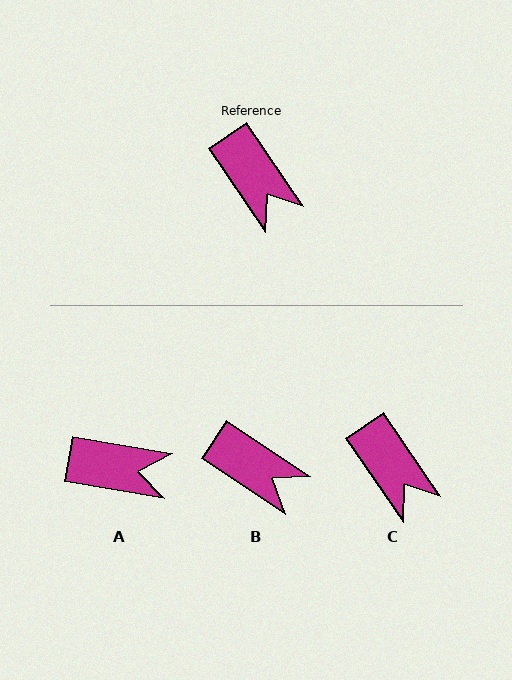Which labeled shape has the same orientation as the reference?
C.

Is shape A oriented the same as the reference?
No, it is off by about 46 degrees.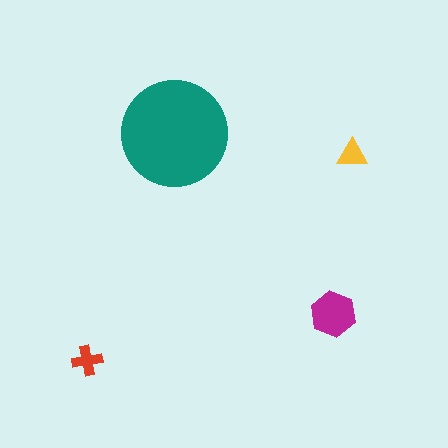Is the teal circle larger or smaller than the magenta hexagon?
Larger.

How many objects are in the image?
There are 4 objects in the image.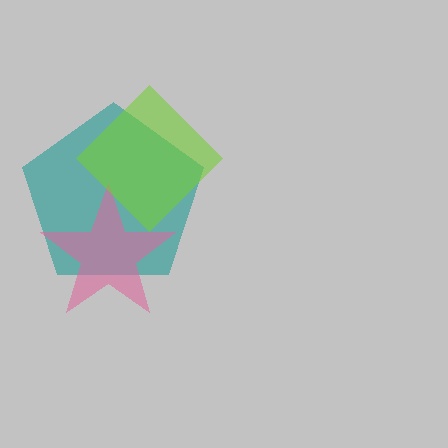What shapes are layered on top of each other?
The layered shapes are: a teal pentagon, a pink star, a lime diamond.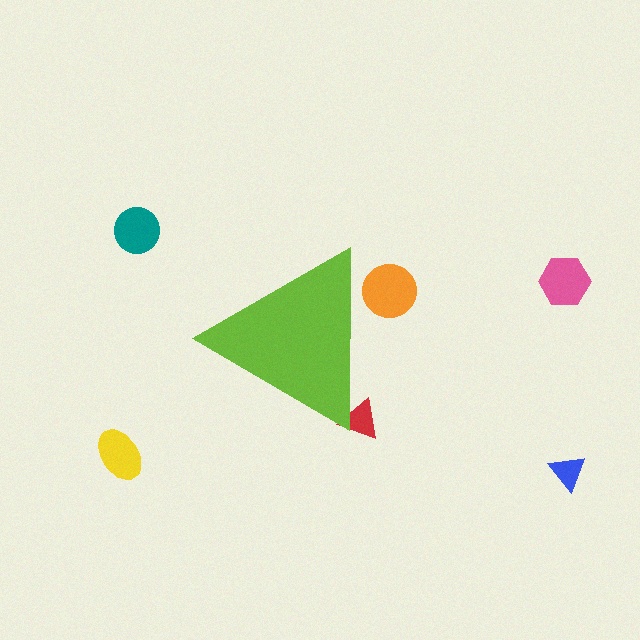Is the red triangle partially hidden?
Yes, the red triangle is partially hidden behind the lime triangle.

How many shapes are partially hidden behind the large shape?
2 shapes are partially hidden.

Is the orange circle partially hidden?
Yes, the orange circle is partially hidden behind the lime triangle.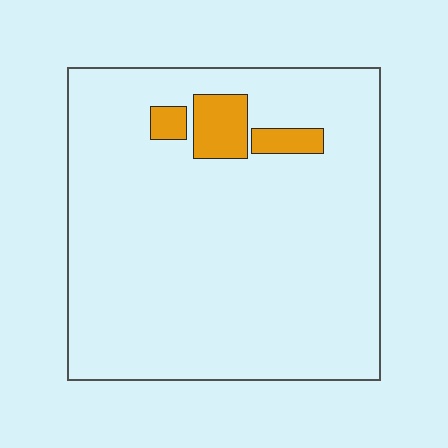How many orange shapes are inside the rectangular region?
3.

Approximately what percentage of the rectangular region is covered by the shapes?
Approximately 5%.